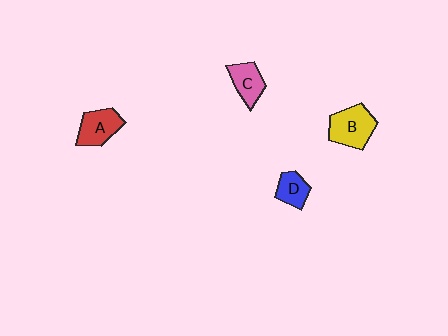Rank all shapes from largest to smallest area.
From largest to smallest: B (yellow), A (red), C (pink), D (blue).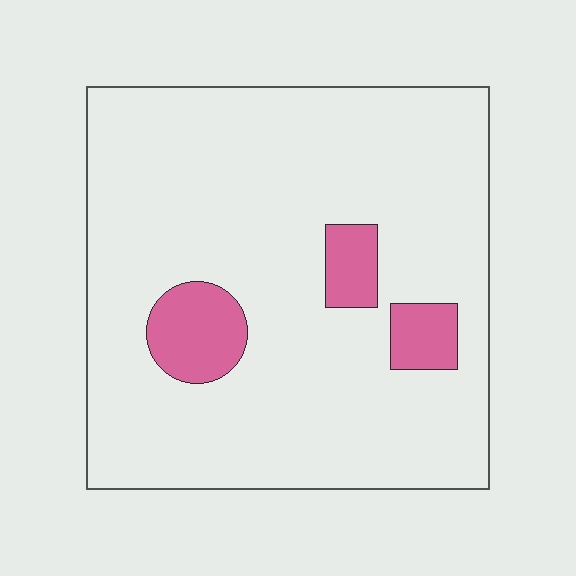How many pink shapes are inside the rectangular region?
3.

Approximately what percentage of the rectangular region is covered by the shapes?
Approximately 10%.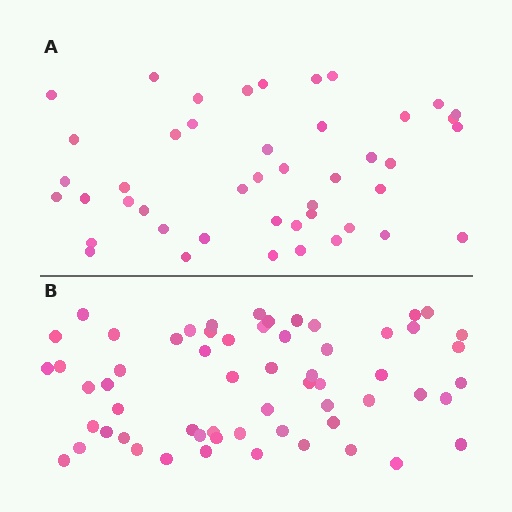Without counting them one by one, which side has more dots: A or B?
Region B (the bottom region) has more dots.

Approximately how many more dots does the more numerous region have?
Region B has approximately 15 more dots than region A.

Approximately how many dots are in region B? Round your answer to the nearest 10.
About 60 dots.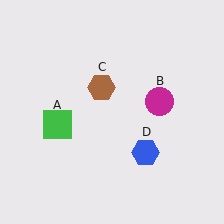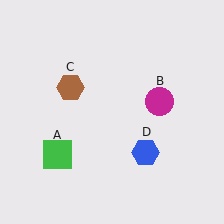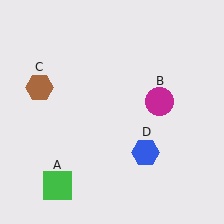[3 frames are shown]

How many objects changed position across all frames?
2 objects changed position: green square (object A), brown hexagon (object C).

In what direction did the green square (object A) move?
The green square (object A) moved down.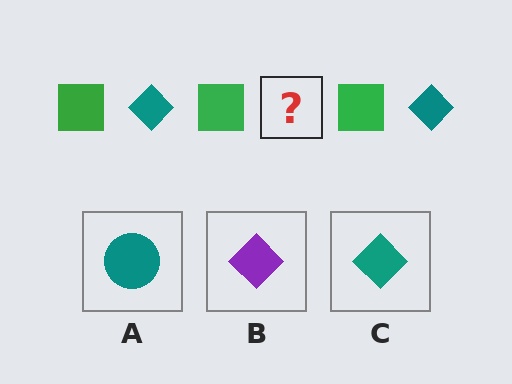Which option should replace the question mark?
Option C.